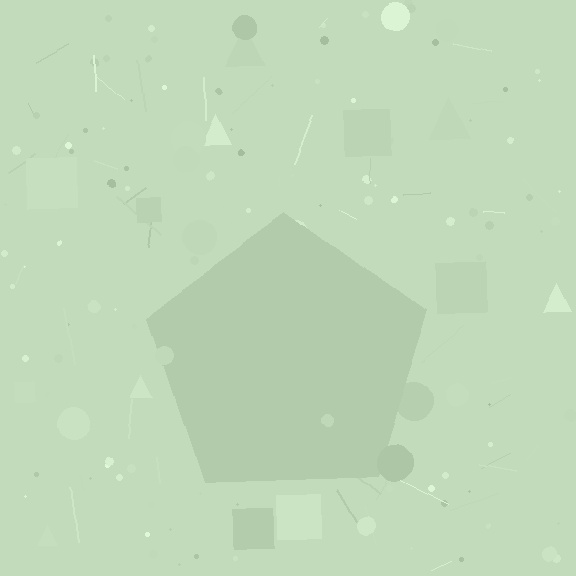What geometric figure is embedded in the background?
A pentagon is embedded in the background.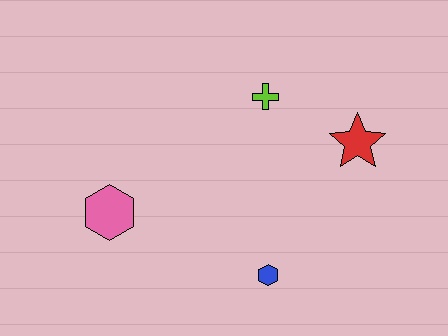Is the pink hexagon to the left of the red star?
Yes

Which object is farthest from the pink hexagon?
The red star is farthest from the pink hexagon.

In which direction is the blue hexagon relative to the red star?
The blue hexagon is below the red star.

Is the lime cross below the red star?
No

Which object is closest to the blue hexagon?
The red star is closest to the blue hexagon.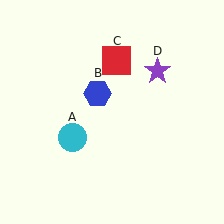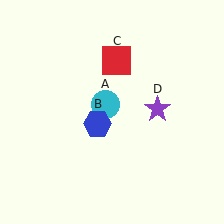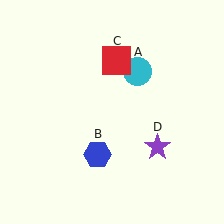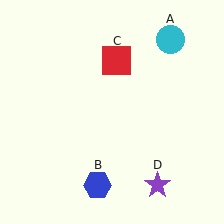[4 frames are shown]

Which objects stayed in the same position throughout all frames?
Red square (object C) remained stationary.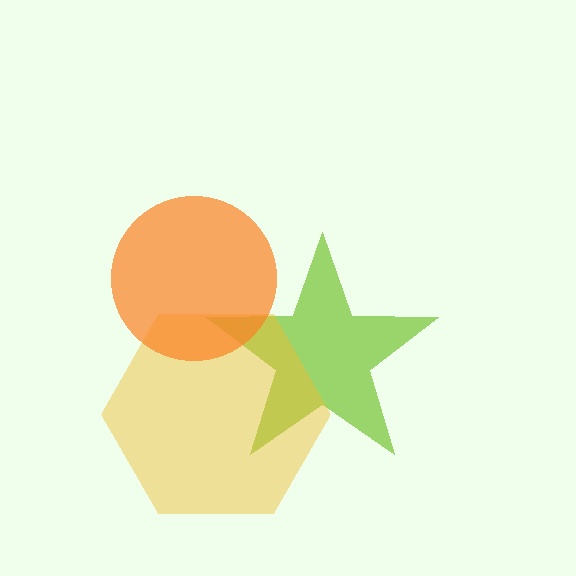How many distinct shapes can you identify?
There are 3 distinct shapes: a lime star, a yellow hexagon, an orange circle.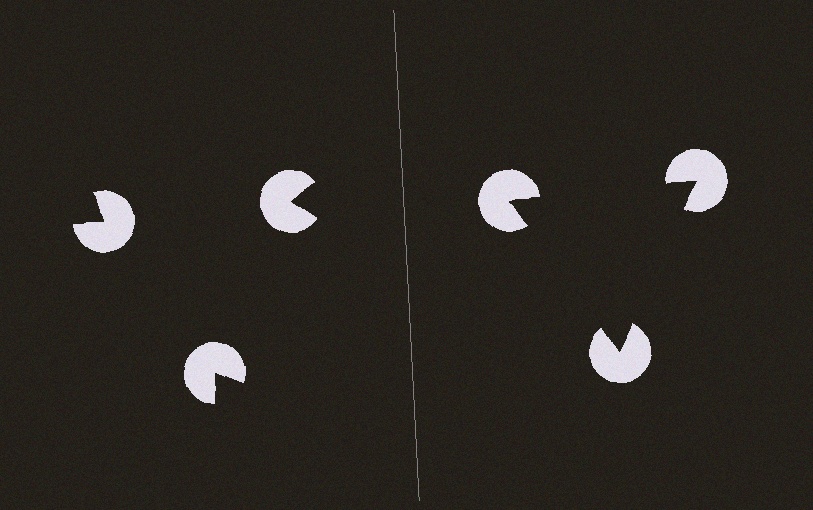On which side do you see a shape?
An illusory triangle appears on the right side. On the left side the wedge cuts are rotated, so no coherent shape forms.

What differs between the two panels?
The pac-man discs are positioned identically on both sides; only the wedge orientations differ. On the right they align to a triangle; on the left they are misaligned.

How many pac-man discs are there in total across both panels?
6 — 3 on each side.